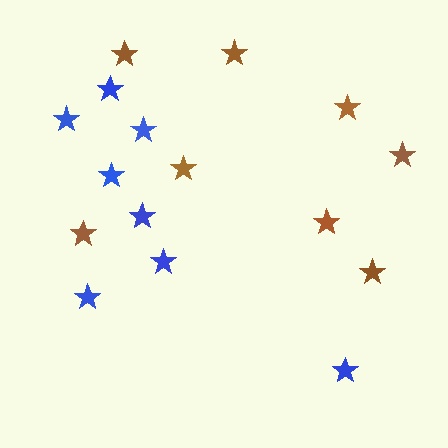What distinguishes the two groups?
There are 2 groups: one group of brown stars (8) and one group of blue stars (8).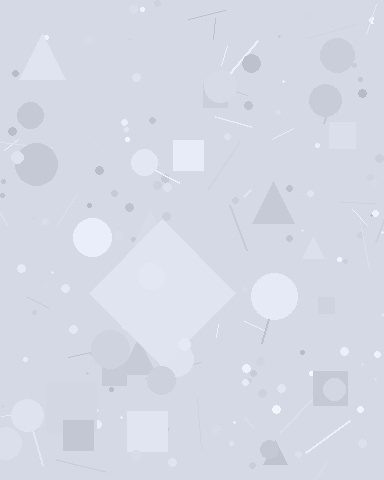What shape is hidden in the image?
A diamond is hidden in the image.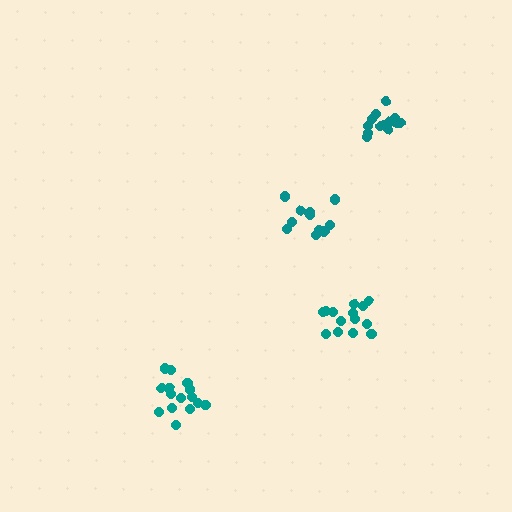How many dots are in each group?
Group 1: 15 dots, Group 2: 14 dots, Group 3: 14 dots, Group 4: 12 dots (55 total).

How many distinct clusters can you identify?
There are 4 distinct clusters.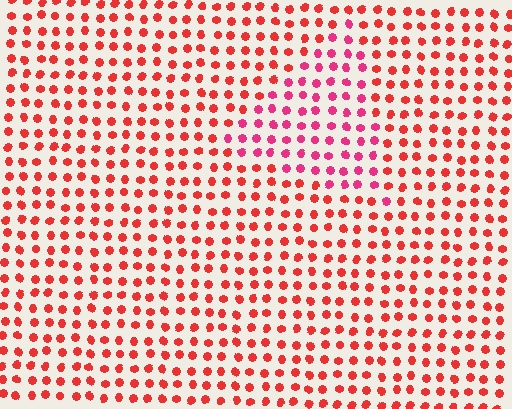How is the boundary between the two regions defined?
The boundary is defined purely by a slight shift in hue (about 28 degrees). Spacing, size, and orientation are identical on both sides.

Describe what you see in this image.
The image is filled with small red elements in a uniform arrangement. A triangle-shaped region is visible where the elements are tinted to a slightly different hue, forming a subtle color boundary.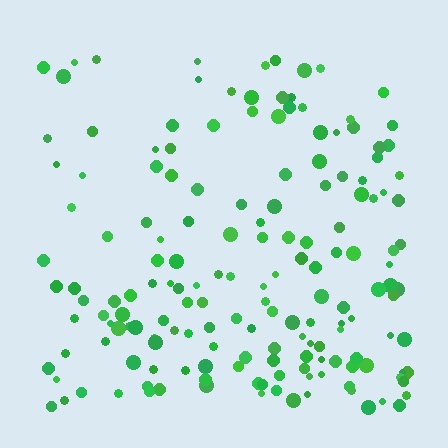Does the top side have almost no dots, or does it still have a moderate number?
Still a moderate number, just noticeably fewer than the bottom.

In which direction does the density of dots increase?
From top to bottom, with the bottom side densest.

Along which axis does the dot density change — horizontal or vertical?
Vertical.